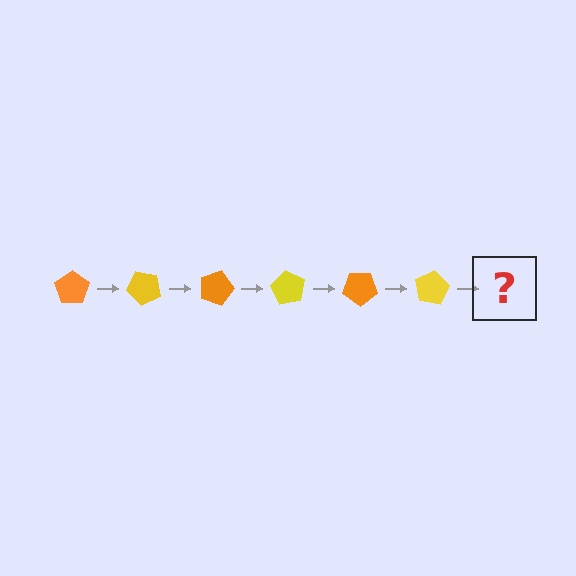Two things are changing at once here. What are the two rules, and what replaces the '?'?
The two rules are that it rotates 45 degrees each step and the color cycles through orange and yellow. The '?' should be an orange pentagon, rotated 270 degrees from the start.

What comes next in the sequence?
The next element should be an orange pentagon, rotated 270 degrees from the start.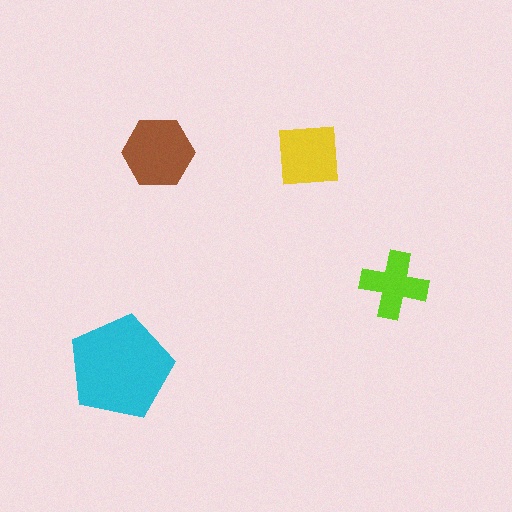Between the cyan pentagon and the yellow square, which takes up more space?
The cyan pentagon.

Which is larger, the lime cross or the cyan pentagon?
The cyan pentagon.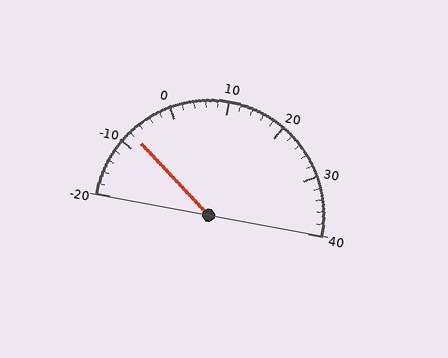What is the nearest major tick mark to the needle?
The nearest major tick mark is -10.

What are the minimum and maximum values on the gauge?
The gauge ranges from -20 to 40.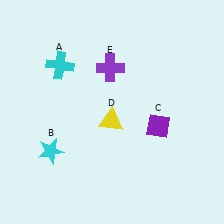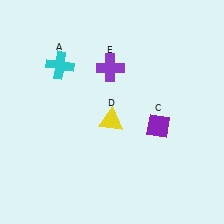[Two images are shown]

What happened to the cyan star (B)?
The cyan star (B) was removed in Image 2. It was in the bottom-left area of Image 1.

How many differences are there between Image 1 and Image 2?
There is 1 difference between the two images.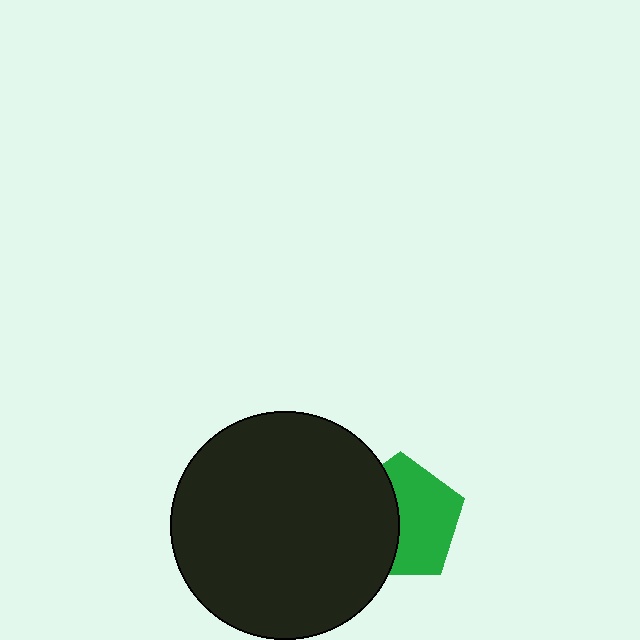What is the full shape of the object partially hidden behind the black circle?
The partially hidden object is a green pentagon.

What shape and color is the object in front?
The object in front is a black circle.